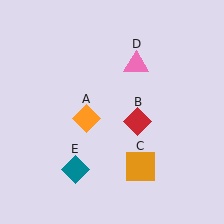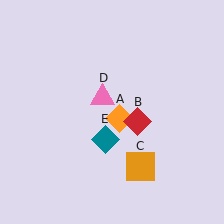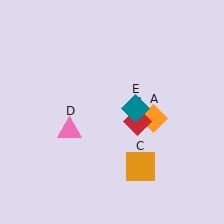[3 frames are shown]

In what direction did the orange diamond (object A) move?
The orange diamond (object A) moved right.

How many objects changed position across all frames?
3 objects changed position: orange diamond (object A), pink triangle (object D), teal diamond (object E).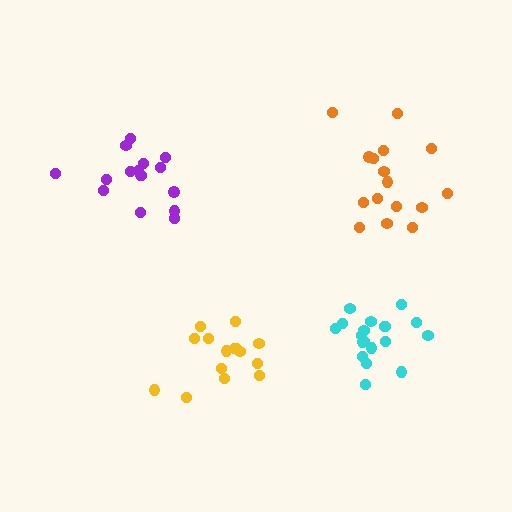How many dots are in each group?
Group 1: 15 dots, Group 2: 19 dots, Group 3: 16 dots, Group 4: 16 dots (66 total).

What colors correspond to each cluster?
The clusters are colored: yellow, cyan, orange, purple.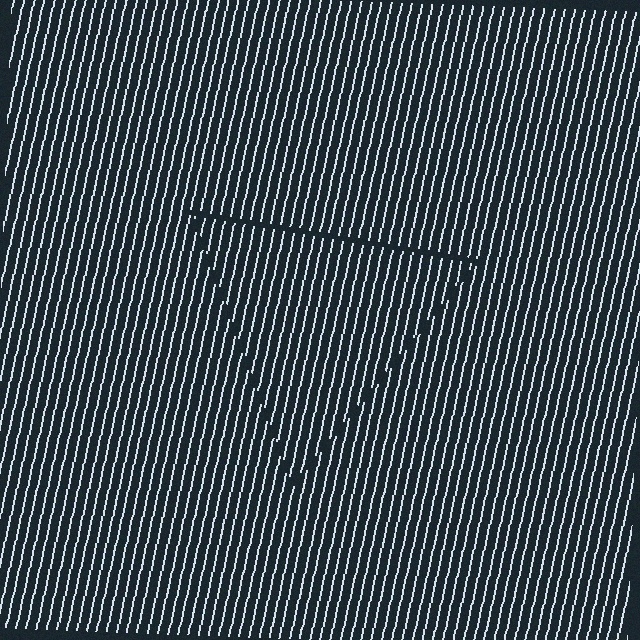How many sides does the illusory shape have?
3 sides — the line-ends trace a triangle.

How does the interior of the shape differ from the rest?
The interior of the shape contains the same grating, shifted by half a period — the contour is defined by the phase discontinuity where line-ends from the inner and outer gratings abut.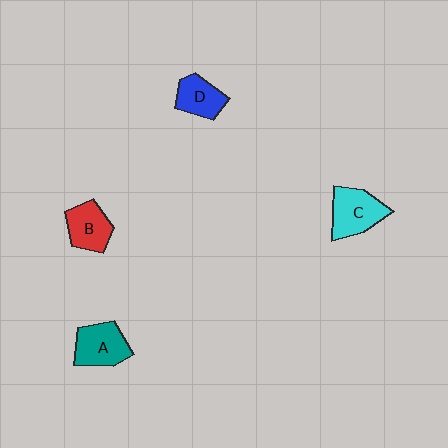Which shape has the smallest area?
Shape D (blue).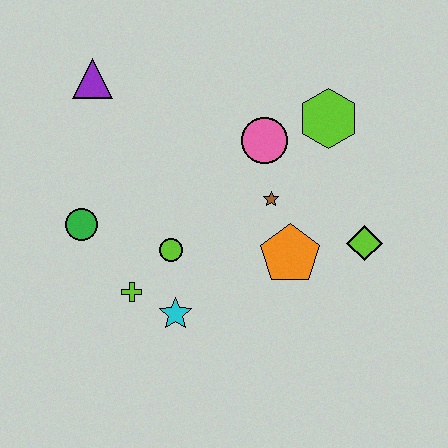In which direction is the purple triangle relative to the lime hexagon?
The purple triangle is to the left of the lime hexagon.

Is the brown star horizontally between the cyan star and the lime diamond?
Yes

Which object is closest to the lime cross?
The cyan star is closest to the lime cross.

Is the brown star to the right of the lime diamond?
No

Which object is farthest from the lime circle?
The lime hexagon is farthest from the lime circle.